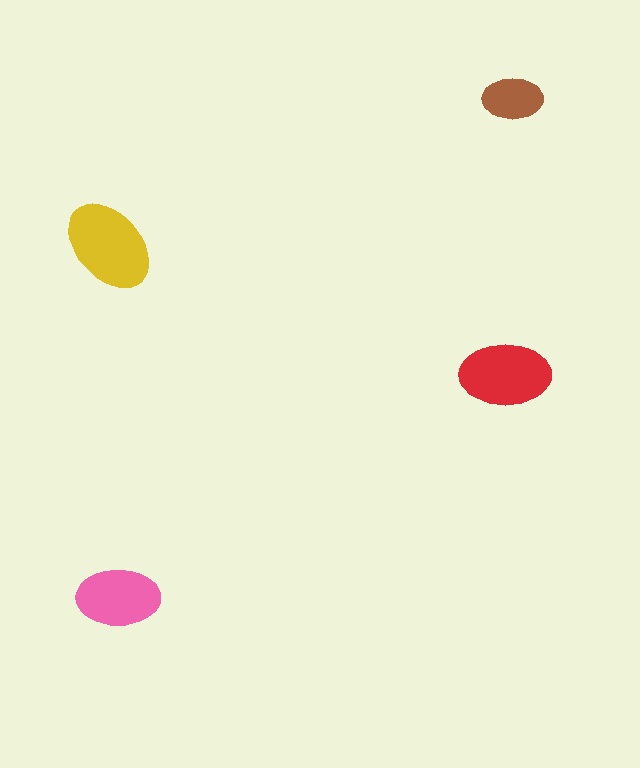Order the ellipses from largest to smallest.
the yellow one, the red one, the pink one, the brown one.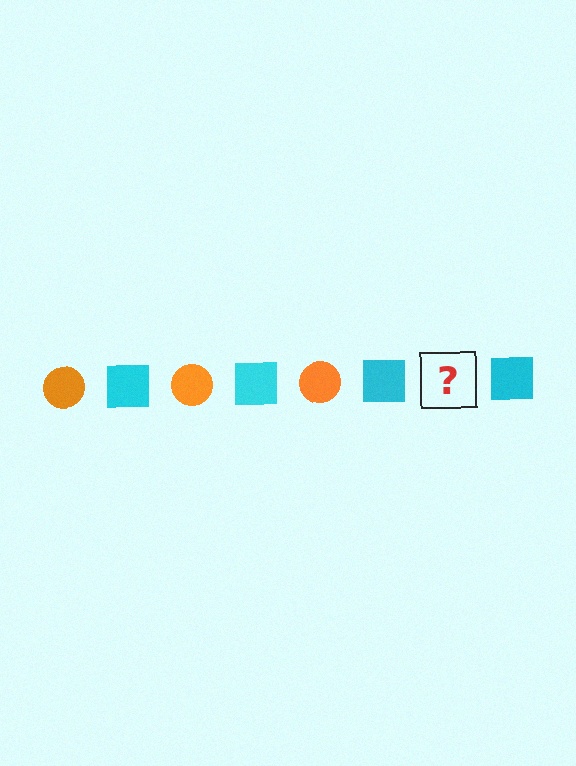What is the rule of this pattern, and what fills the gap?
The rule is that the pattern alternates between orange circle and cyan square. The gap should be filled with an orange circle.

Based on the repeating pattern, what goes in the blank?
The blank should be an orange circle.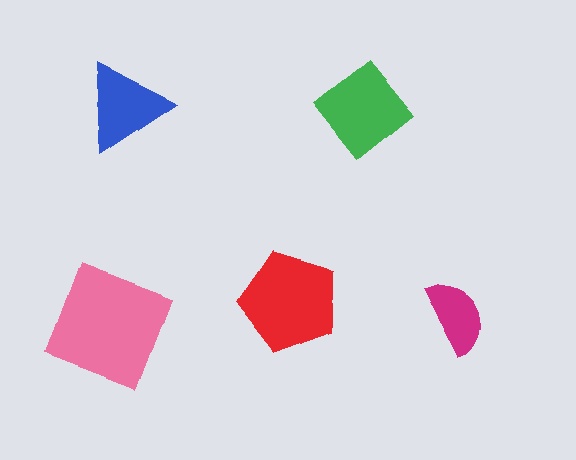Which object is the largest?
The pink square.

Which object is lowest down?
The pink square is bottommost.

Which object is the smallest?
The magenta semicircle.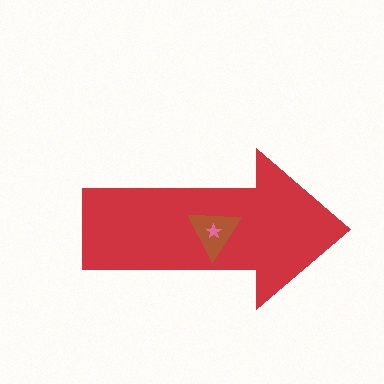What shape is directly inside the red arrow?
The brown triangle.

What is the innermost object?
The pink star.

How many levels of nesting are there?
3.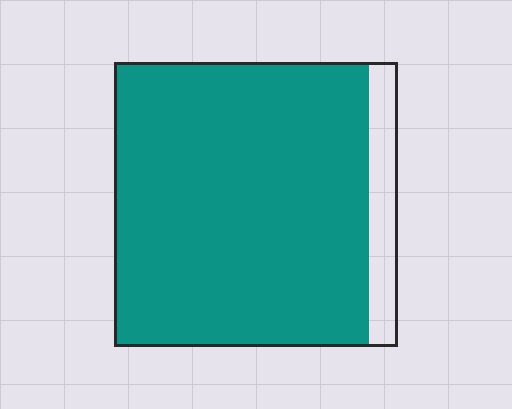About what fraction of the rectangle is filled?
About nine tenths (9/10).